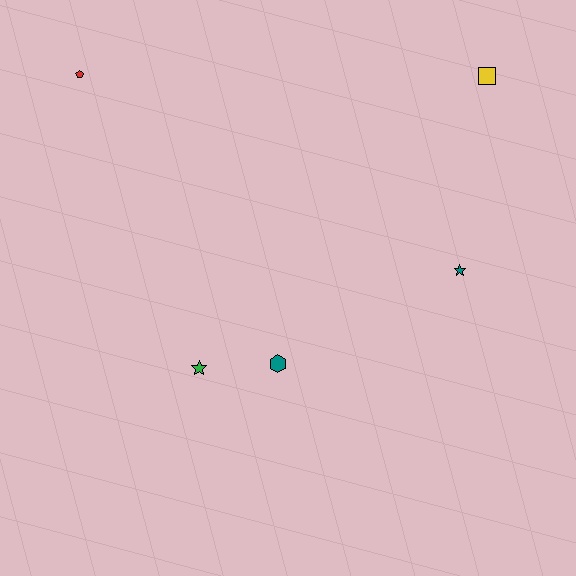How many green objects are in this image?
There is 1 green object.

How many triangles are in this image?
There are no triangles.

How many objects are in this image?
There are 5 objects.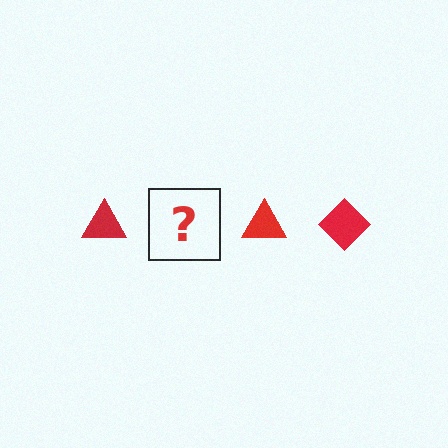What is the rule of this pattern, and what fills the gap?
The rule is that the pattern cycles through triangle, diamond shapes in red. The gap should be filled with a red diamond.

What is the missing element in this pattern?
The missing element is a red diamond.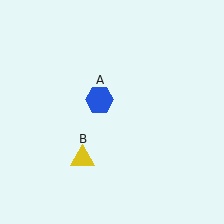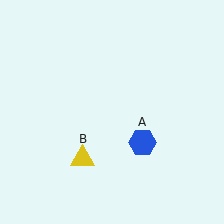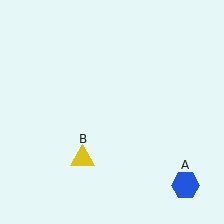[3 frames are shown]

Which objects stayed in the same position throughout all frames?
Yellow triangle (object B) remained stationary.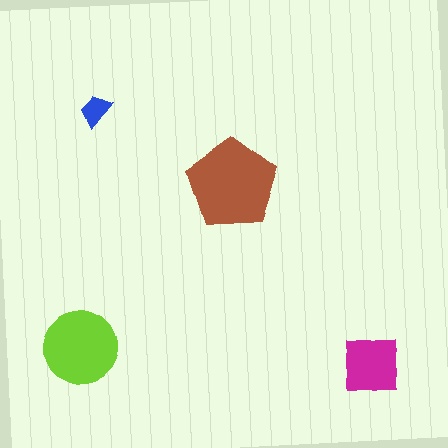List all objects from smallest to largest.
The blue trapezoid, the magenta square, the lime circle, the brown pentagon.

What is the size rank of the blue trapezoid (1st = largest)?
4th.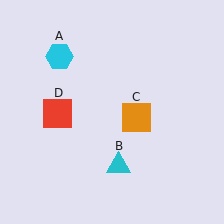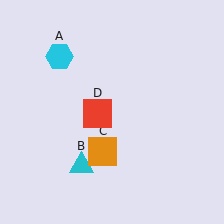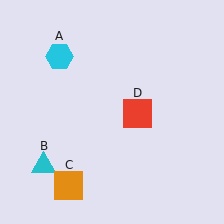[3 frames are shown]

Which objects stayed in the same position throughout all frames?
Cyan hexagon (object A) remained stationary.